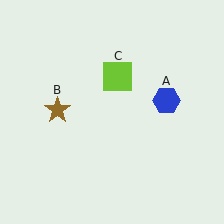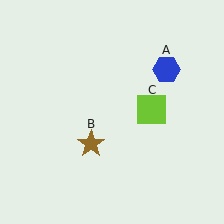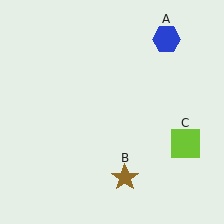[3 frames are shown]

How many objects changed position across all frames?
3 objects changed position: blue hexagon (object A), brown star (object B), lime square (object C).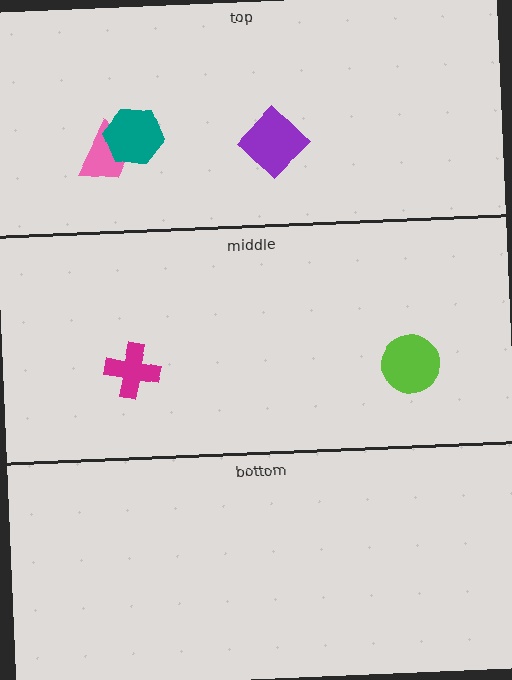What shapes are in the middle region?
The magenta cross, the lime circle.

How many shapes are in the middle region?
2.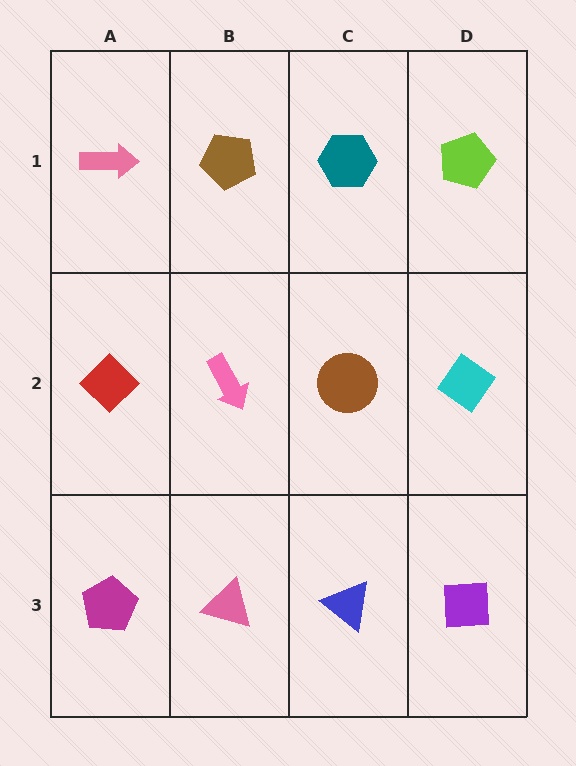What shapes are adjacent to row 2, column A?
A pink arrow (row 1, column A), a magenta pentagon (row 3, column A), a pink arrow (row 2, column B).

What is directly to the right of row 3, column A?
A pink triangle.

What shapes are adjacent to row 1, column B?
A pink arrow (row 2, column B), a pink arrow (row 1, column A), a teal hexagon (row 1, column C).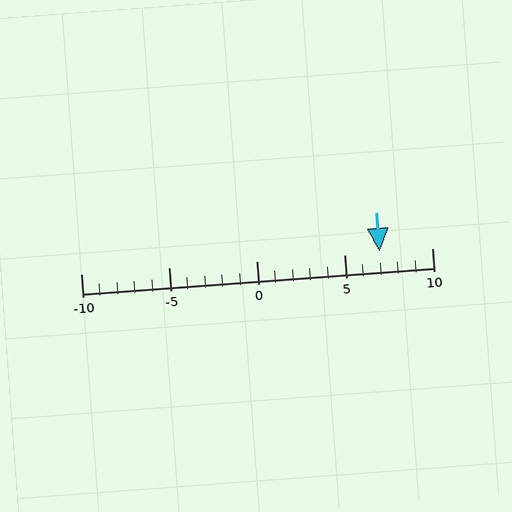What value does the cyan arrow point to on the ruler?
The cyan arrow points to approximately 7.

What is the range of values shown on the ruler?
The ruler shows values from -10 to 10.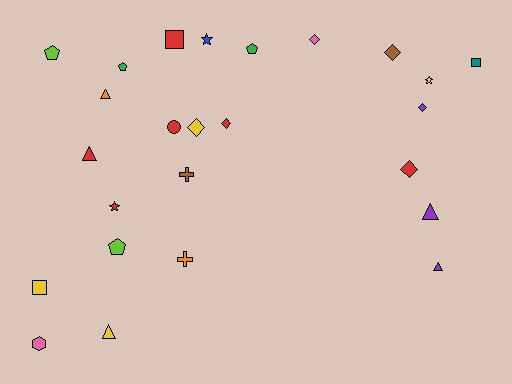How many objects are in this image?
There are 25 objects.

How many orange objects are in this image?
There are 2 orange objects.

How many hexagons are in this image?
There is 1 hexagon.